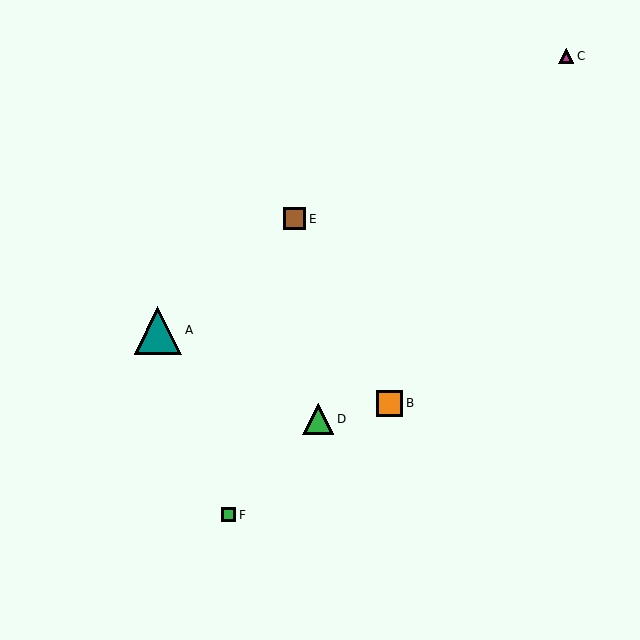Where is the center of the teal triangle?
The center of the teal triangle is at (158, 330).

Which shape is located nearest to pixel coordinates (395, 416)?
The orange square (labeled B) at (390, 403) is nearest to that location.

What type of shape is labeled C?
Shape C is a magenta triangle.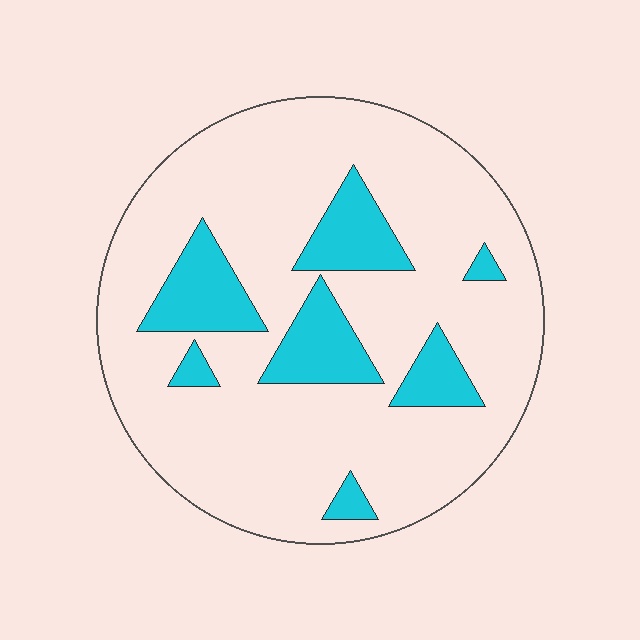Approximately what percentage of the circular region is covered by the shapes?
Approximately 20%.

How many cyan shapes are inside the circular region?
7.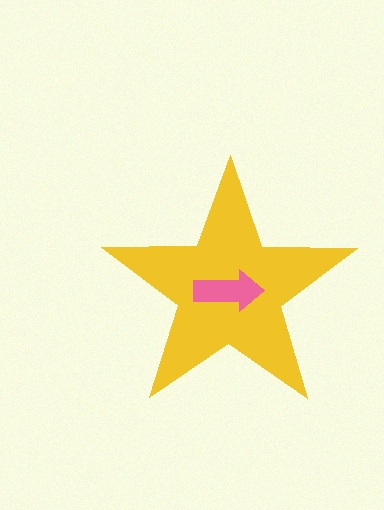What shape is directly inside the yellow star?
The pink arrow.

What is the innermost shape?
The pink arrow.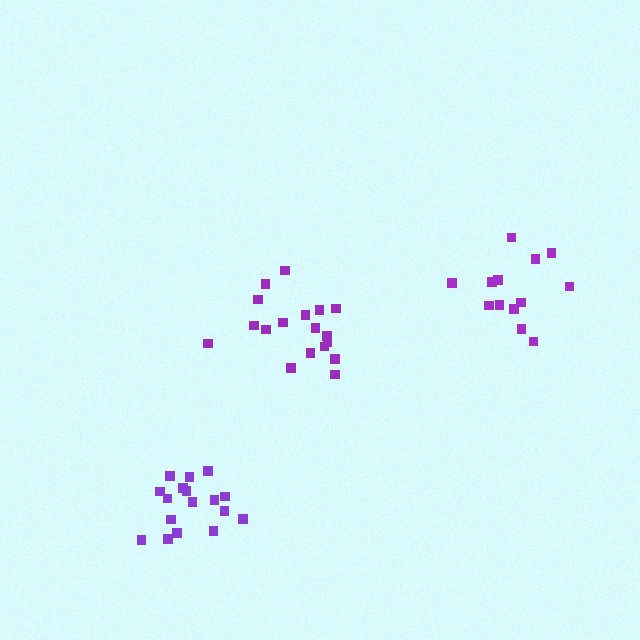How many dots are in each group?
Group 1: 18 dots, Group 2: 13 dots, Group 3: 17 dots (48 total).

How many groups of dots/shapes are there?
There are 3 groups.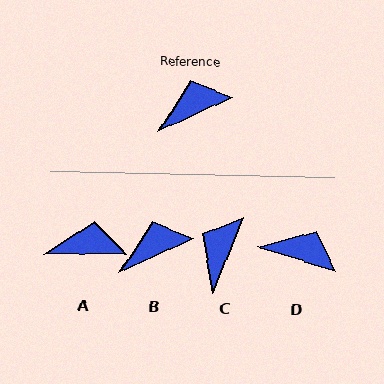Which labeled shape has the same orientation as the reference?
B.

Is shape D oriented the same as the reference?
No, it is off by about 42 degrees.